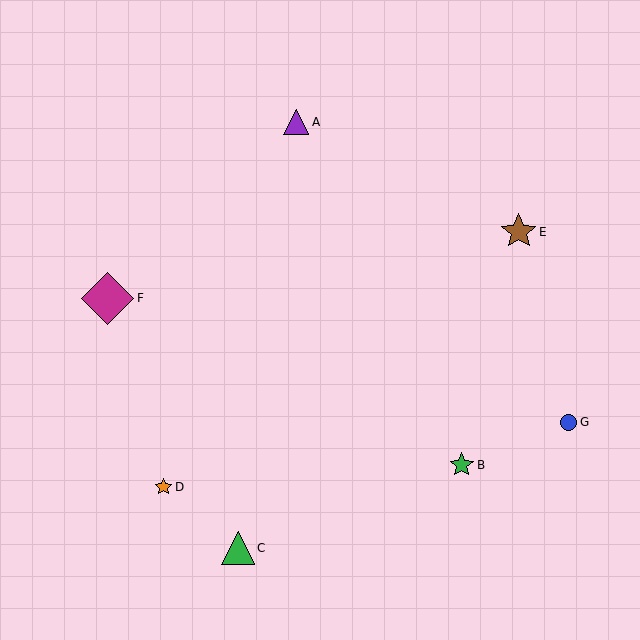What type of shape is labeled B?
Shape B is a green star.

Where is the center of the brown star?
The center of the brown star is at (519, 232).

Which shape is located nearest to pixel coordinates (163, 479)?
The orange star (labeled D) at (163, 487) is nearest to that location.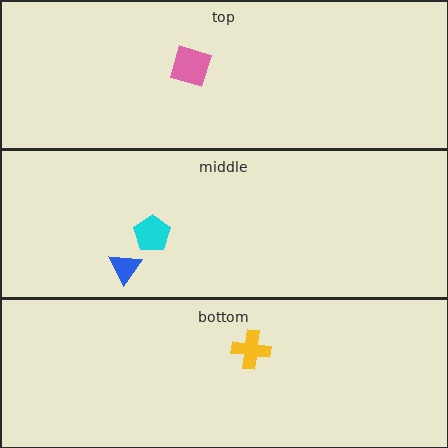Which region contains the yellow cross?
The bottom region.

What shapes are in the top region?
The pink diamond.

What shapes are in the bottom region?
The yellow cross.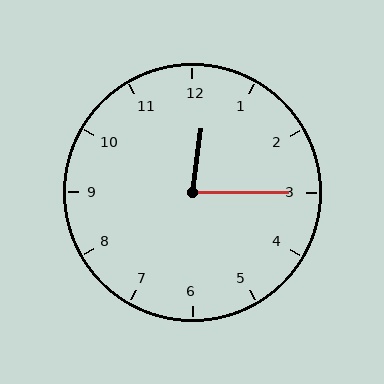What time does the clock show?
12:15.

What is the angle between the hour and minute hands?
Approximately 82 degrees.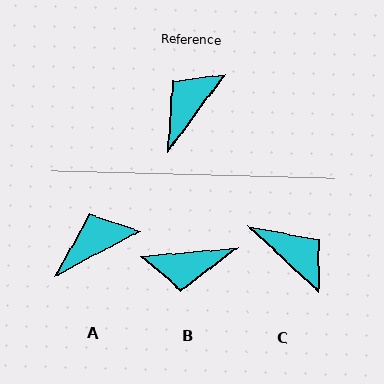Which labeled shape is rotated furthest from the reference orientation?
B, about 132 degrees away.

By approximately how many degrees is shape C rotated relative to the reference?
Approximately 97 degrees clockwise.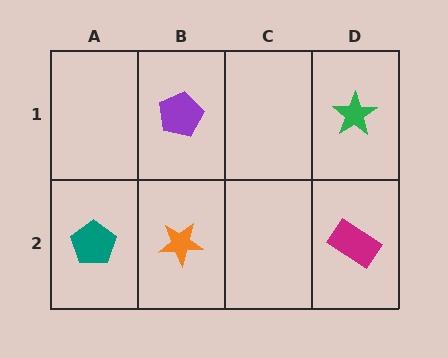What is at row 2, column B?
An orange star.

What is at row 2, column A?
A teal pentagon.